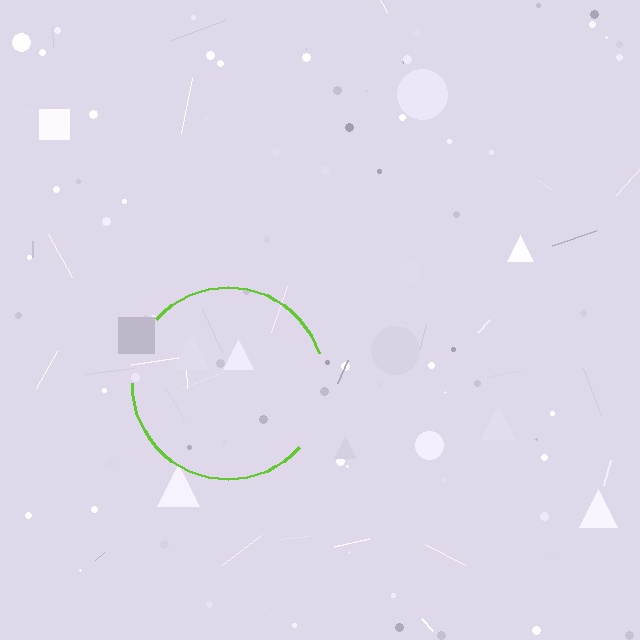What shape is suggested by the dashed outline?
The dashed outline suggests a circle.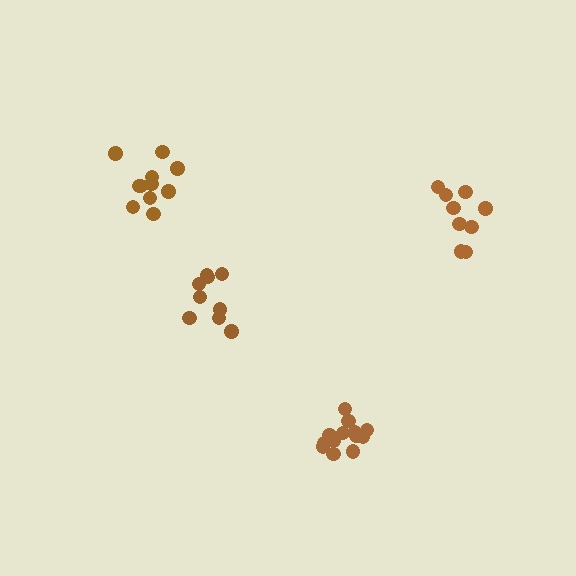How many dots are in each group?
Group 1: 9 dots, Group 2: 13 dots, Group 3: 9 dots, Group 4: 11 dots (42 total).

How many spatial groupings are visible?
There are 4 spatial groupings.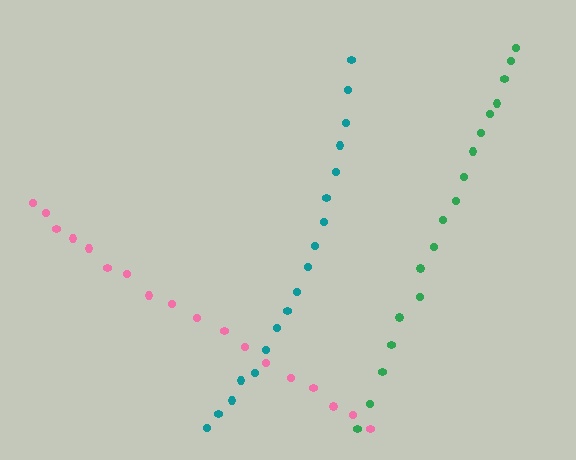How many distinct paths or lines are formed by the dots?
There are 3 distinct paths.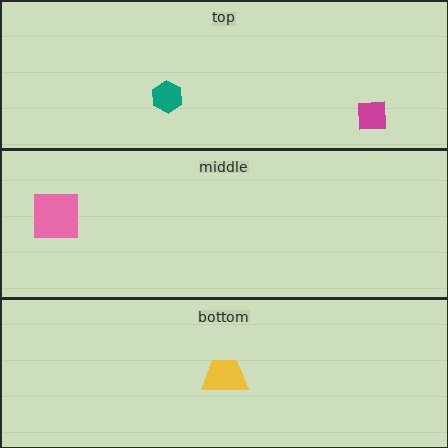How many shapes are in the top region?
2.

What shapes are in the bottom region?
The yellow trapezoid.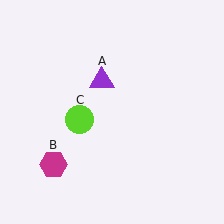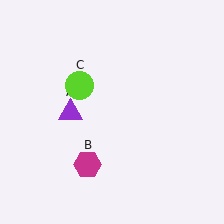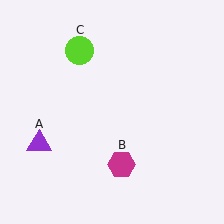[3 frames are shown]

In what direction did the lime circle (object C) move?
The lime circle (object C) moved up.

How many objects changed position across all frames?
3 objects changed position: purple triangle (object A), magenta hexagon (object B), lime circle (object C).